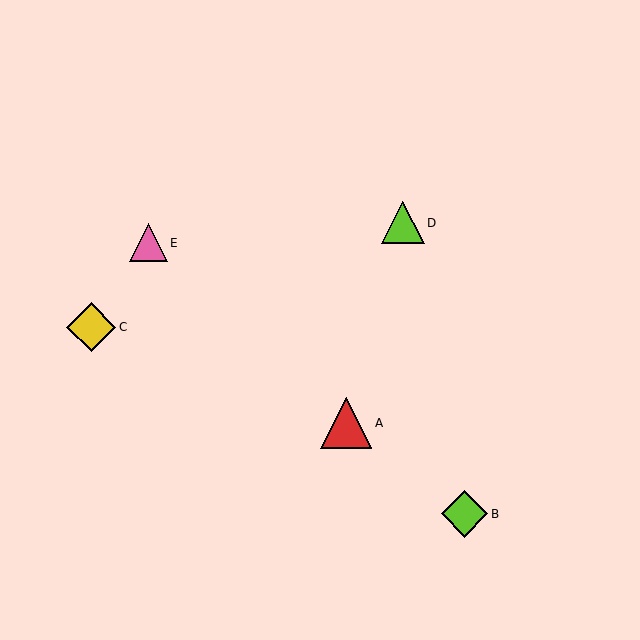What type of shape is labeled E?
Shape E is a pink triangle.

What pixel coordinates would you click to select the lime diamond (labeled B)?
Click at (464, 514) to select the lime diamond B.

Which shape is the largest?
The red triangle (labeled A) is the largest.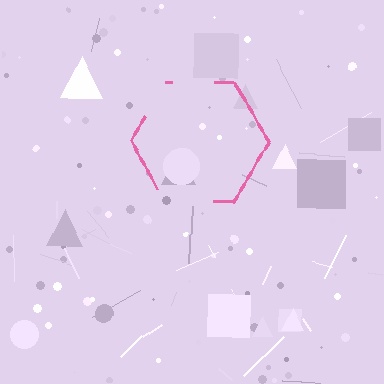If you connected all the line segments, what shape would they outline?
They would outline a hexagon.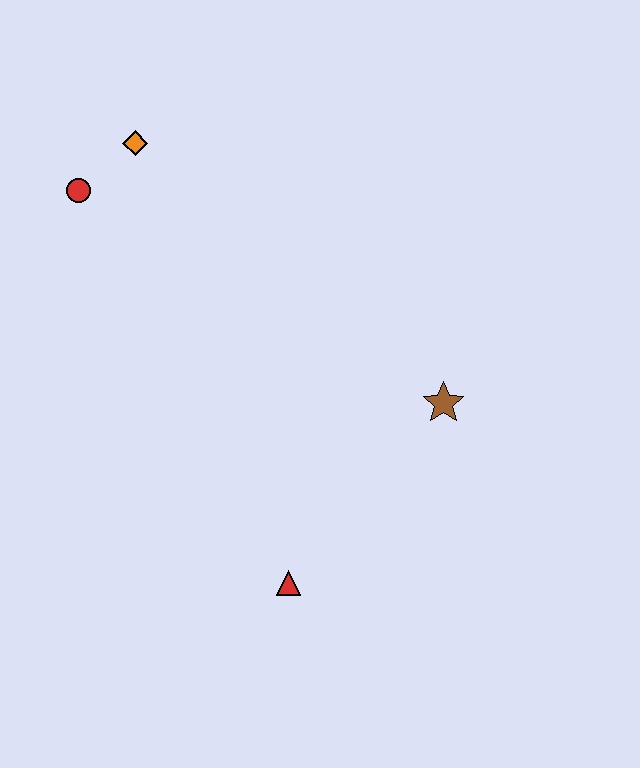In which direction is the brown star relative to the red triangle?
The brown star is above the red triangle.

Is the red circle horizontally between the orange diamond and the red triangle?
No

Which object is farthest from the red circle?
The red triangle is farthest from the red circle.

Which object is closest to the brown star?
The red triangle is closest to the brown star.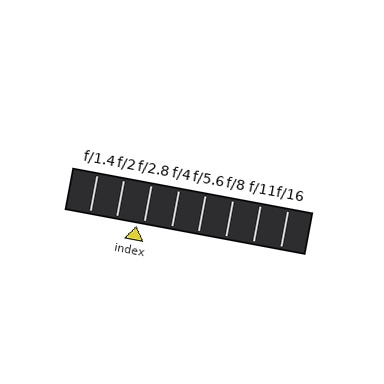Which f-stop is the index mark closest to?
The index mark is closest to f/2.8.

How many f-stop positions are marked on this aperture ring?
There are 8 f-stop positions marked.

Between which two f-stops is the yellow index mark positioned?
The index mark is between f/2 and f/2.8.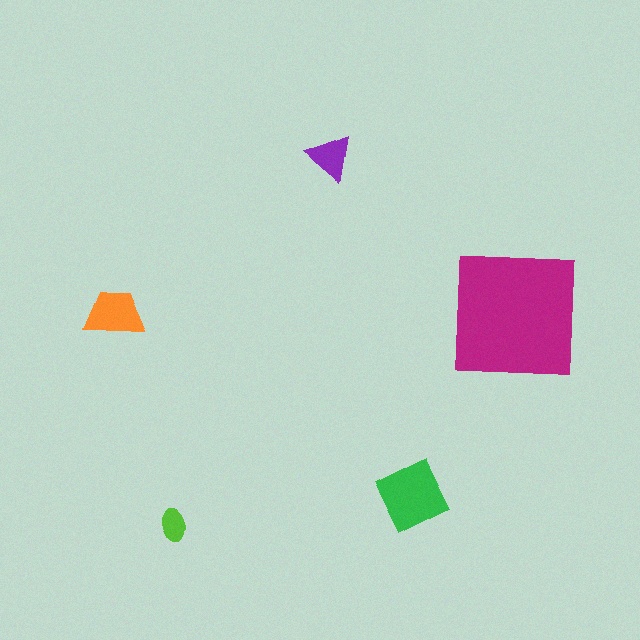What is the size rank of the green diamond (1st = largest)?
2nd.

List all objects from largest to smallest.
The magenta square, the green diamond, the orange trapezoid, the purple triangle, the lime ellipse.